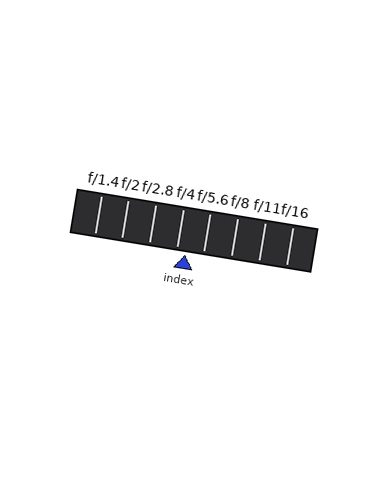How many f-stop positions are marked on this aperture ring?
There are 8 f-stop positions marked.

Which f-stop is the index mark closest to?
The index mark is closest to f/4.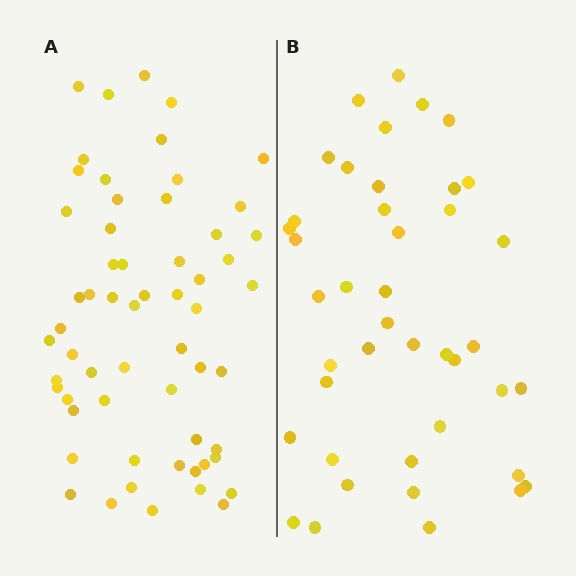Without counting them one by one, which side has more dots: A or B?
Region A (the left region) has more dots.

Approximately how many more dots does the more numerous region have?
Region A has approximately 15 more dots than region B.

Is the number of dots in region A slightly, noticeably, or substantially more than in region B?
Region A has noticeably more, but not dramatically so. The ratio is roughly 1.4 to 1.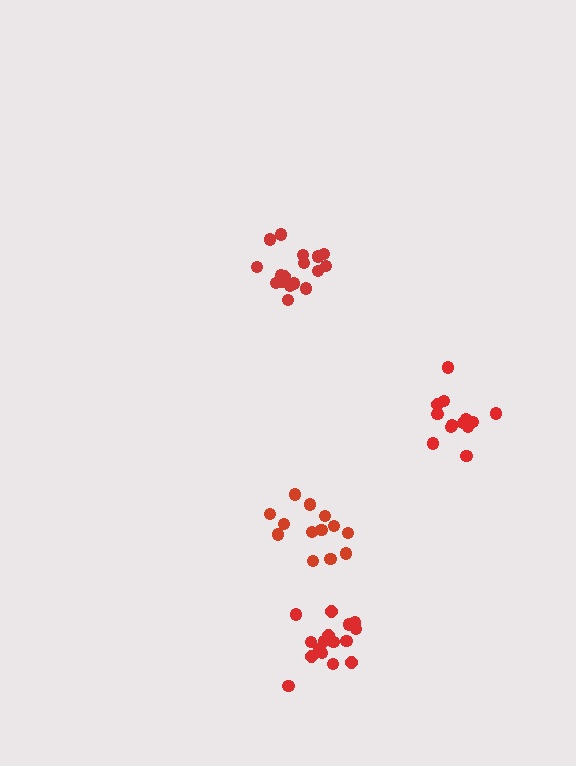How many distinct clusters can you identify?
There are 4 distinct clusters.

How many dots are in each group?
Group 1: 13 dots, Group 2: 17 dots, Group 3: 13 dots, Group 4: 16 dots (59 total).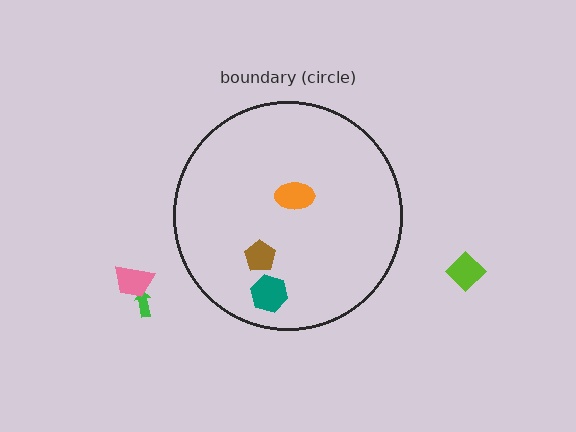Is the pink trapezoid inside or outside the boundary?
Outside.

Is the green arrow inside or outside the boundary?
Outside.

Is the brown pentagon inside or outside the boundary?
Inside.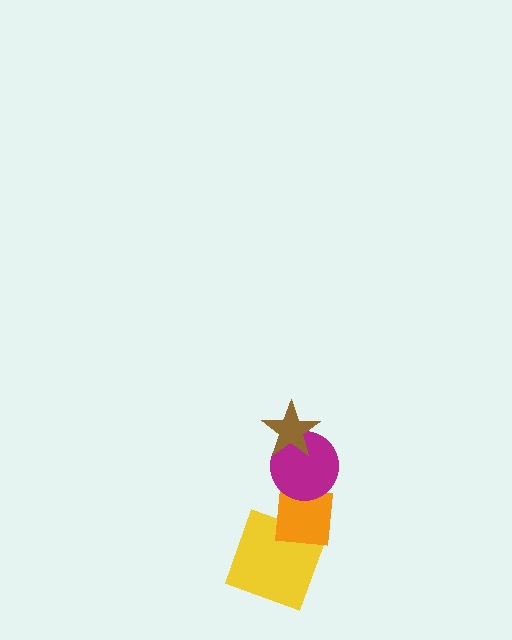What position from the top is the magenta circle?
The magenta circle is 2nd from the top.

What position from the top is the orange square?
The orange square is 3rd from the top.